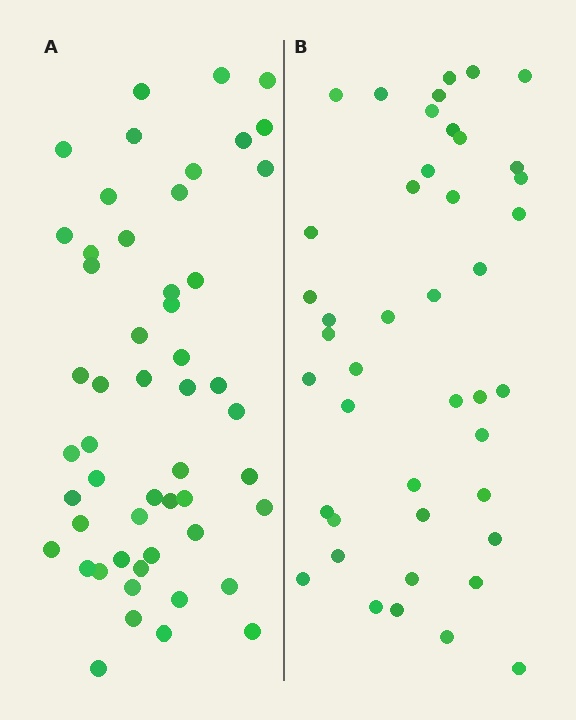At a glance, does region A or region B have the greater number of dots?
Region A (the left region) has more dots.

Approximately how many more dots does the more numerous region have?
Region A has roughly 8 or so more dots than region B.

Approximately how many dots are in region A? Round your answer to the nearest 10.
About 50 dots. (The exact count is 52, which rounds to 50.)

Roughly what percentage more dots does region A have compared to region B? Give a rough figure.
About 20% more.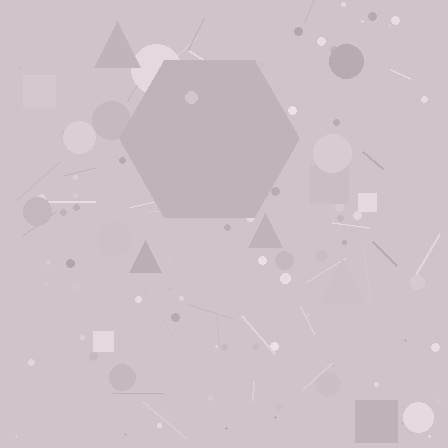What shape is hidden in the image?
A hexagon is hidden in the image.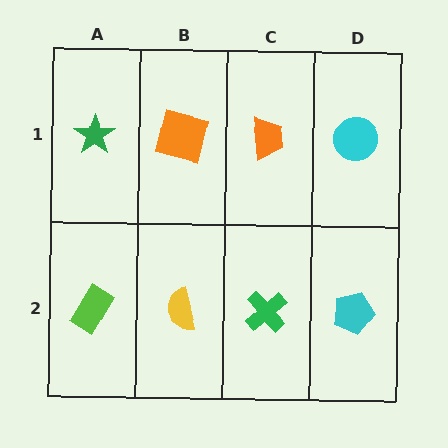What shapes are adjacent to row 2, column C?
An orange trapezoid (row 1, column C), a yellow semicircle (row 2, column B), a cyan pentagon (row 2, column D).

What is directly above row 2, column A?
A green star.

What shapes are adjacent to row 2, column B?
An orange square (row 1, column B), a lime rectangle (row 2, column A), a green cross (row 2, column C).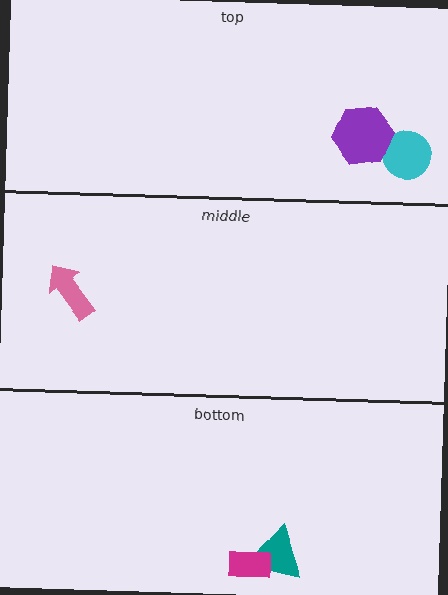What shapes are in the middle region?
The pink arrow.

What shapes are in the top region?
The cyan circle, the purple hexagon.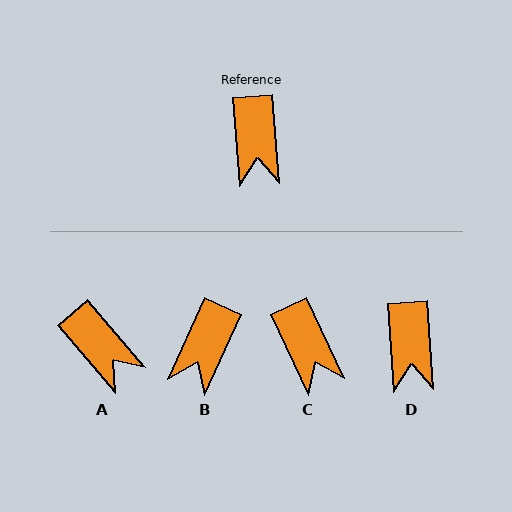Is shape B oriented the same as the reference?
No, it is off by about 29 degrees.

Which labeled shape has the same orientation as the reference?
D.